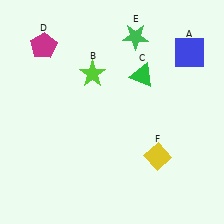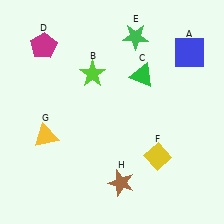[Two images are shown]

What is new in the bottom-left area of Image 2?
A yellow triangle (G) was added in the bottom-left area of Image 2.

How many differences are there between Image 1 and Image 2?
There are 2 differences between the two images.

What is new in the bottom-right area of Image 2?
A brown star (H) was added in the bottom-right area of Image 2.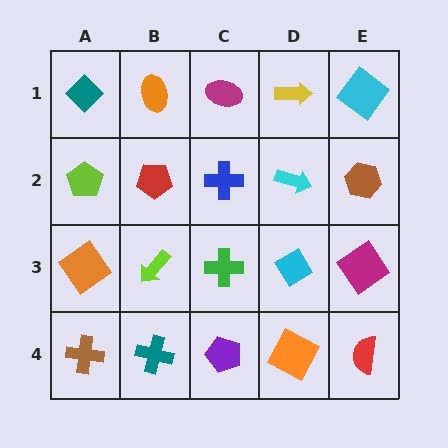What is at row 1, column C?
A magenta ellipse.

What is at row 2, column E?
A brown hexagon.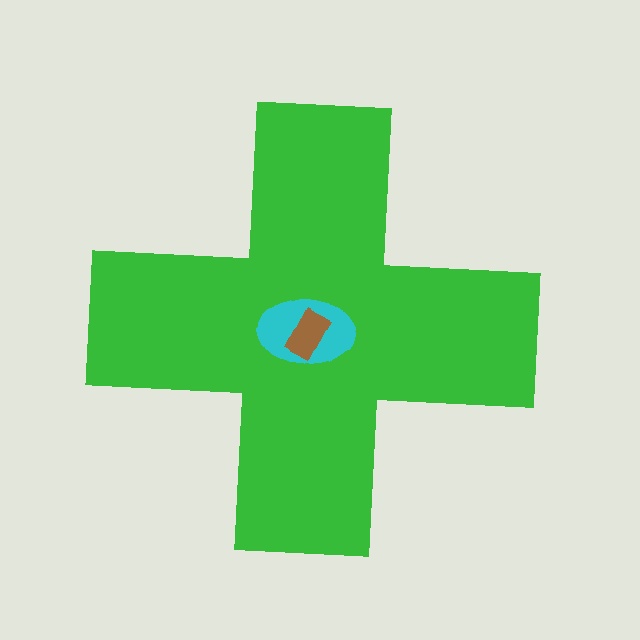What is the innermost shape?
The brown rectangle.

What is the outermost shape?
The green cross.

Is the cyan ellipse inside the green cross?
Yes.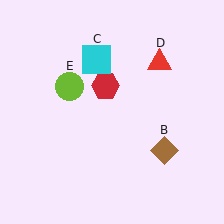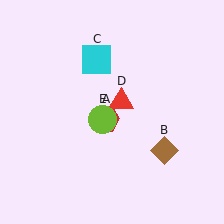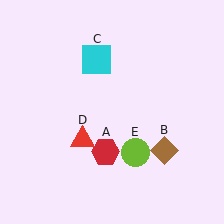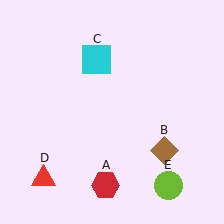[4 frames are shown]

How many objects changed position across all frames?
3 objects changed position: red hexagon (object A), red triangle (object D), lime circle (object E).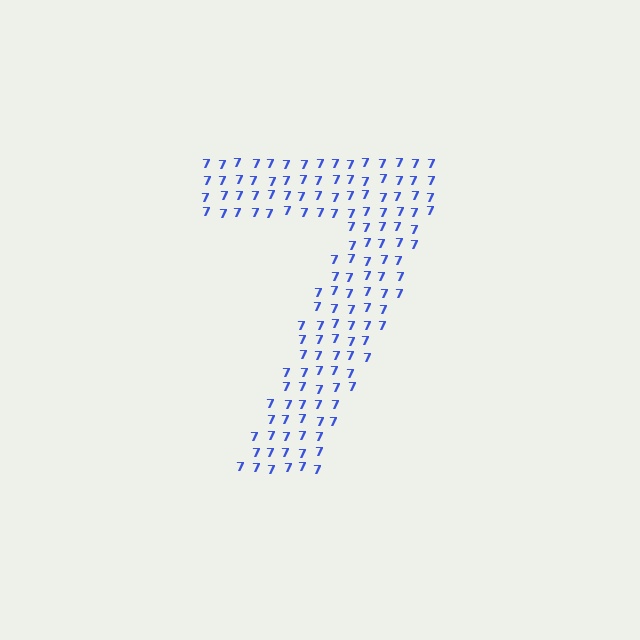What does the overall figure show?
The overall figure shows the digit 7.